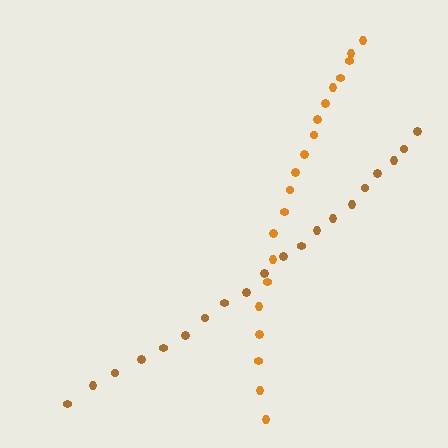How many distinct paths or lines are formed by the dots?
There are 2 distinct paths.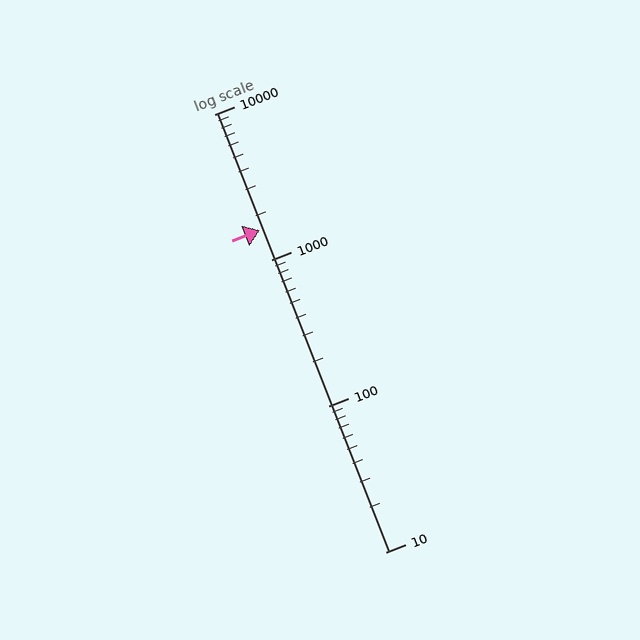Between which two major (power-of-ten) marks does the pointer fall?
The pointer is between 1000 and 10000.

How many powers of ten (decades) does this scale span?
The scale spans 3 decades, from 10 to 10000.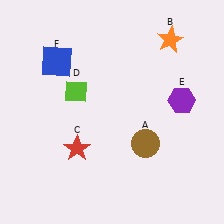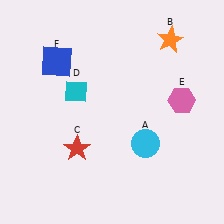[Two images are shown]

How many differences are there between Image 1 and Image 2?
There are 3 differences between the two images.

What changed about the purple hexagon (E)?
In Image 1, E is purple. In Image 2, it changed to pink.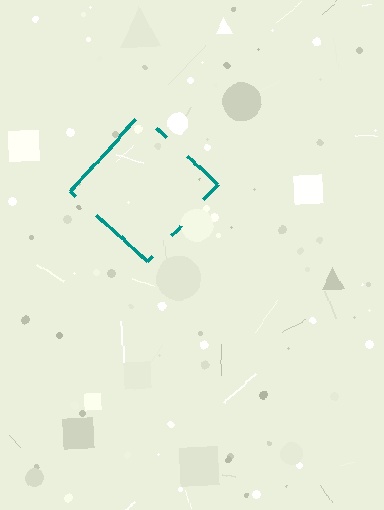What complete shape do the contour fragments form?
The contour fragments form a diamond.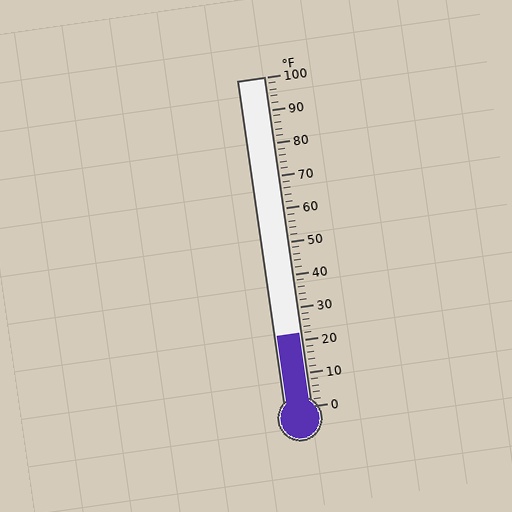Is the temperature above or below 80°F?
The temperature is below 80°F.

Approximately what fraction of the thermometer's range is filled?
The thermometer is filled to approximately 20% of its range.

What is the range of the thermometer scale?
The thermometer scale ranges from 0°F to 100°F.